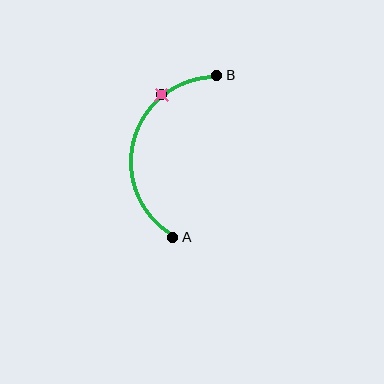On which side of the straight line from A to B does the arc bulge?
The arc bulges to the left of the straight line connecting A and B.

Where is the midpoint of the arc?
The arc midpoint is the point on the curve farthest from the straight line joining A and B. It sits to the left of that line.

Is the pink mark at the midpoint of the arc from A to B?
No. The pink mark lies on the arc but is closer to endpoint B. The arc midpoint would be at the point on the curve equidistant along the arc from both A and B.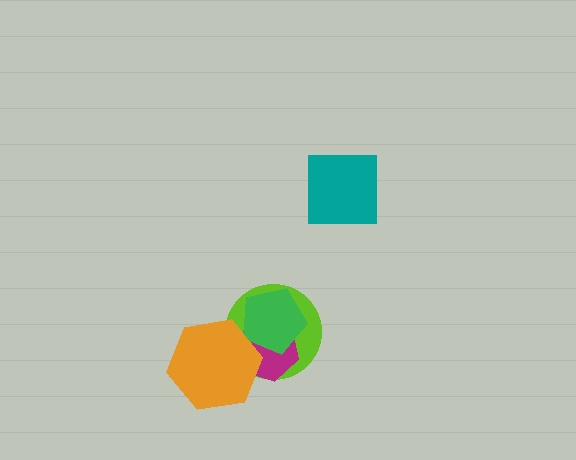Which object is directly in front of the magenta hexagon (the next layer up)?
The green pentagon is directly in front of the magenta hexagon.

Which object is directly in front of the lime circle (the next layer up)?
The magenta hexagon is directly in front of the lime circle.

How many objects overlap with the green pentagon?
3 objects overlap with the green pentagon.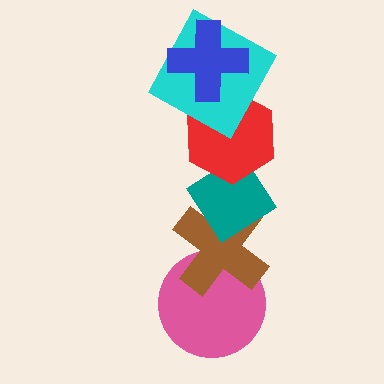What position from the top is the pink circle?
The pink circle is 6th from the top.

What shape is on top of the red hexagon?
The cyan square is on top of the red hexagon.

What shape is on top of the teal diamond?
The red hexagon is on top of the teal diamond.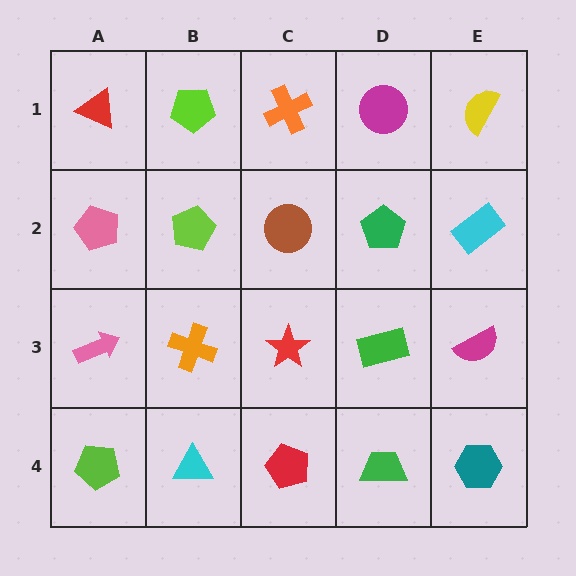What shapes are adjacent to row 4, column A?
A pink arrow (row 3, column A), a cyan triangle (row 4, column B).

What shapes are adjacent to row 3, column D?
A green pentagon (row 2, column D), a green trapezoid (row 4, column D), a red star (row 3, column C), a magenta semicircle (row 3, column E).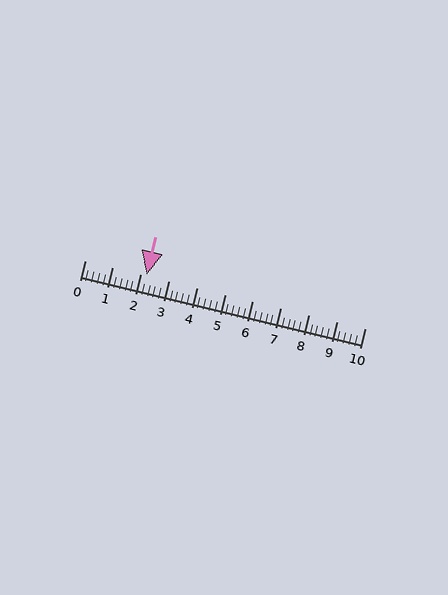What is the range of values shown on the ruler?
The ruler shows values from 0 to 10.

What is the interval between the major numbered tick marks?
The major tick marks are spaced 1 units apart.